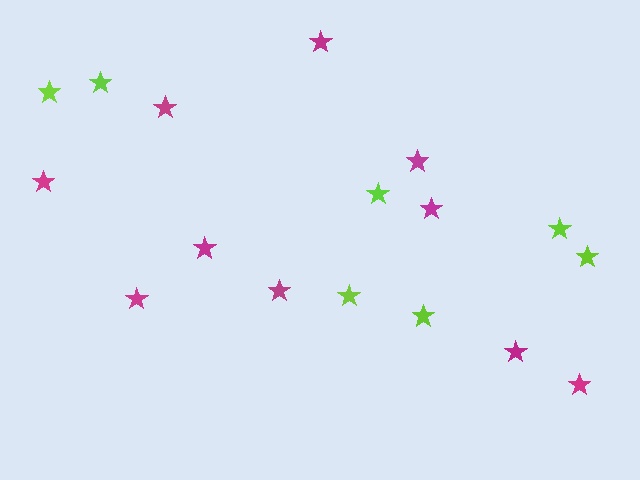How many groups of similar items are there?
There are 2 groups: one group of lime stars (7) and one group of magenta stars (10).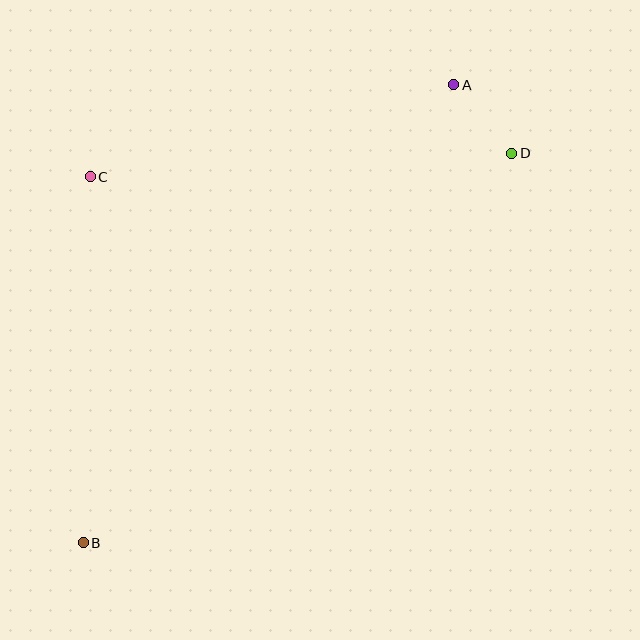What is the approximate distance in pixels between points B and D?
The distance between B and D is approximately 579 pixels.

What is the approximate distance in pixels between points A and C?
The distance between A and C is approximately 375 pixels.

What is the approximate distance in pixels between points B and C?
The distance between B and C is approximately 366 pixels.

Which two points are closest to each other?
Points A and D are closest to each other.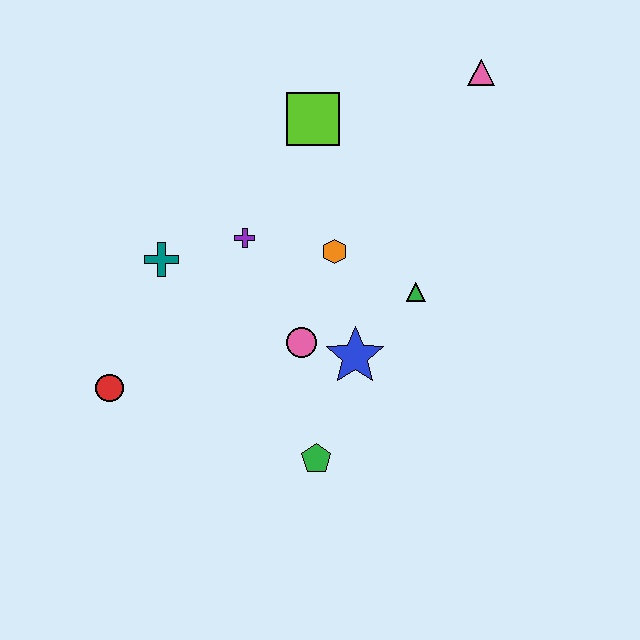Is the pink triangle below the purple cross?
No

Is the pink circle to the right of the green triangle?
No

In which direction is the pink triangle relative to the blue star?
The pink triangle is above the blue star.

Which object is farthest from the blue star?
The pink triangle is farthest from the blue star.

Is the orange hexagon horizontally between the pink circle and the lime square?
No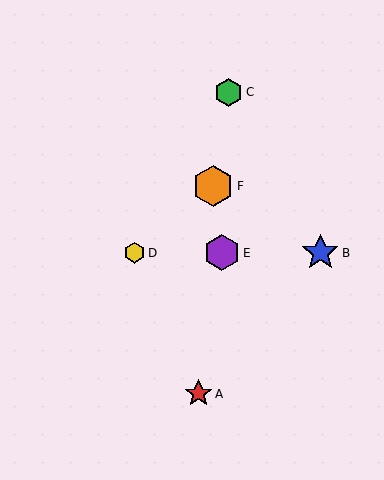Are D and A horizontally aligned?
No, D is at y≈253 and A is at y≈394.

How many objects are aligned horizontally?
3 objects (B, D, E) are aligned horizontally.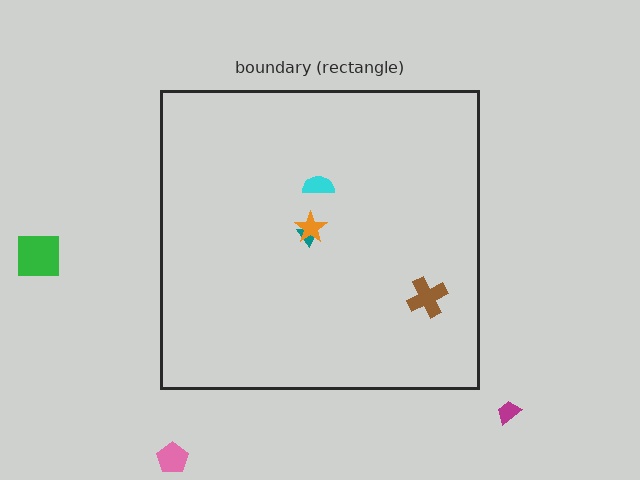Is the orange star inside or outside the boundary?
Inside.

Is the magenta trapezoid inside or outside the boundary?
Outside.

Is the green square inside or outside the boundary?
Outside.